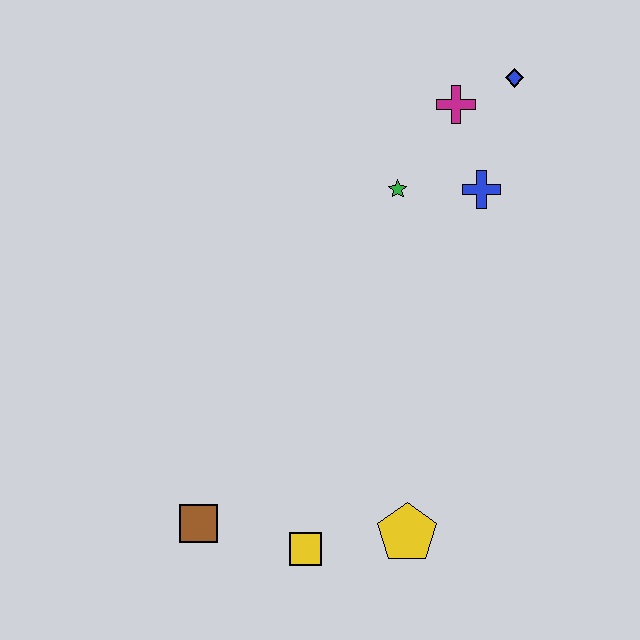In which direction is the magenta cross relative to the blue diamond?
The magenta cross is to the left of the blue diamond.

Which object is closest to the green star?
The blue cross is closest to the green star.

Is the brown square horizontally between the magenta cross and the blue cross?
No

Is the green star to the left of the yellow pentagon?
Yes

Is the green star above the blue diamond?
No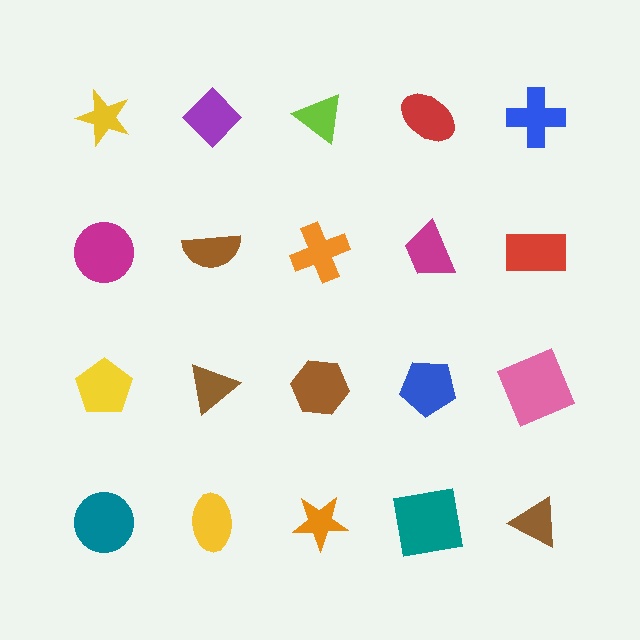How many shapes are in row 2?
5 shapes.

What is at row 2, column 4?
A magenta trapezoid.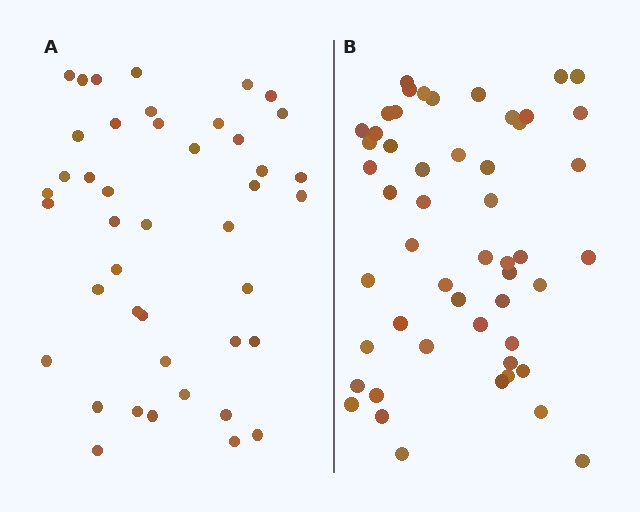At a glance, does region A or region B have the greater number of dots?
Region B (the right region) has more dots.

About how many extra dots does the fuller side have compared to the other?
Region B has roughly 8 or so more dots than region A.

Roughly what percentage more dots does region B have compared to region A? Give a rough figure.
About 20% more.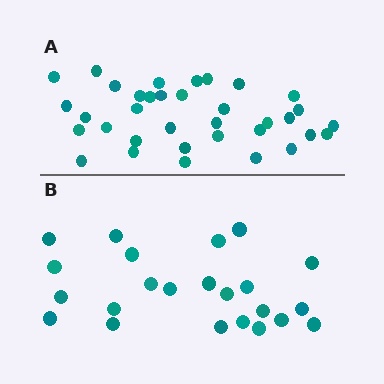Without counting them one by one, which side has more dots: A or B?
Region A (the top region) has more dots.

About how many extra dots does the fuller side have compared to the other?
Region A has roughly 12 or so more dots than region B.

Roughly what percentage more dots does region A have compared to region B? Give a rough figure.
About 50% more.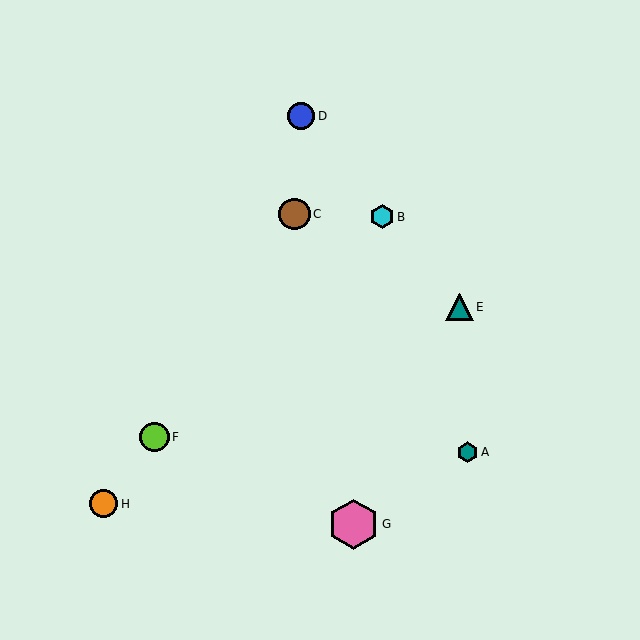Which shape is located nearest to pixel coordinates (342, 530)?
The pink hexagon (labeled G) at (354, 524) is nearest to that location.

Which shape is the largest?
The pink hexagon (labeled G) is the largest.